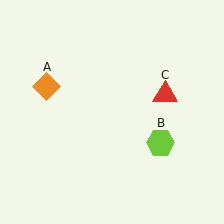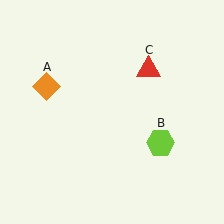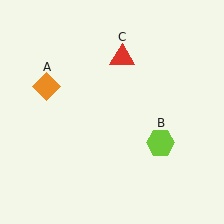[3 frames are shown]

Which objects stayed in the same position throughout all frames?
Orange diamond (object A) and lime hexagon (object B) remained stationary.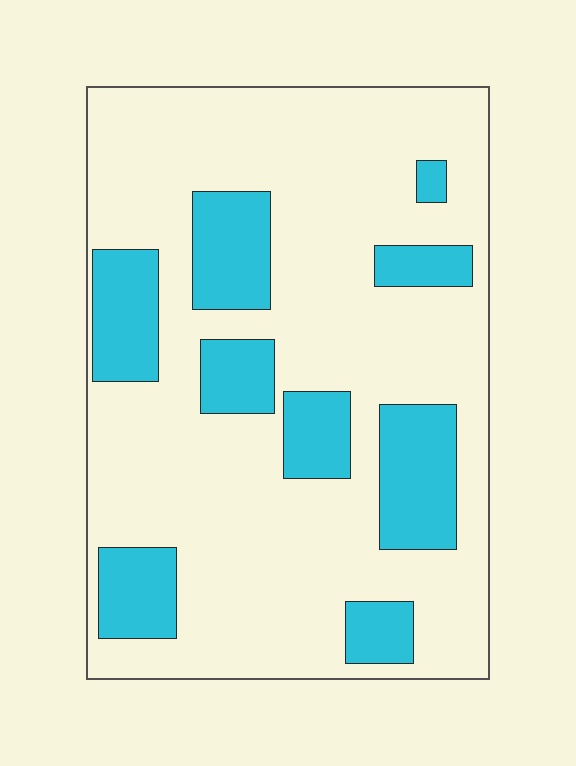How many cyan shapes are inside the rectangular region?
9.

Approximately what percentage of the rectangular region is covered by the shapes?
Approximately 25%.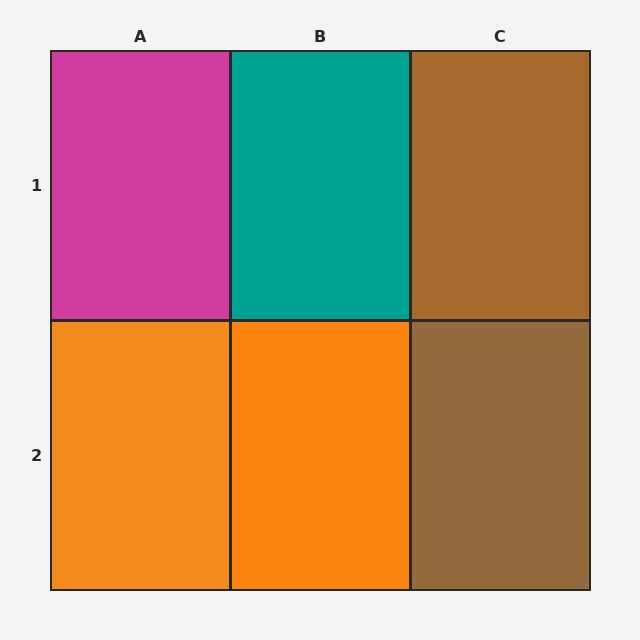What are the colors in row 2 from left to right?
Orange, orange, brown.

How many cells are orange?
2 cells are orange.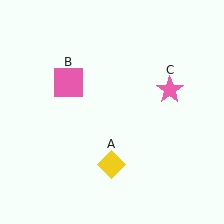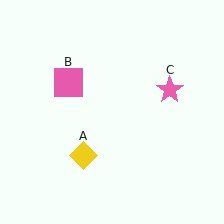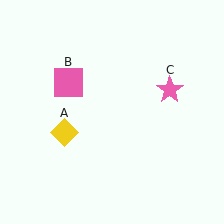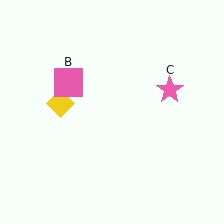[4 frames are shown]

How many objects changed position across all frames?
1 object changed position: yellow diamond (object A).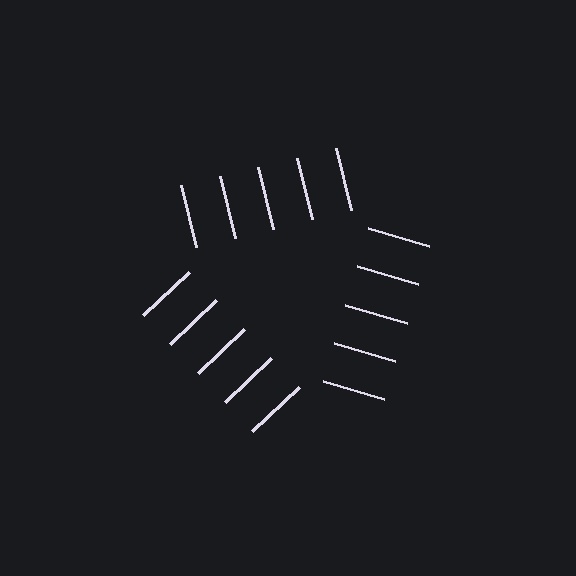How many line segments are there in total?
15 — 5 along each of the 3 edges.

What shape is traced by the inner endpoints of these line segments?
An illusory triangle — the line segments terminate on its edges but no continuous stroke is drawn.